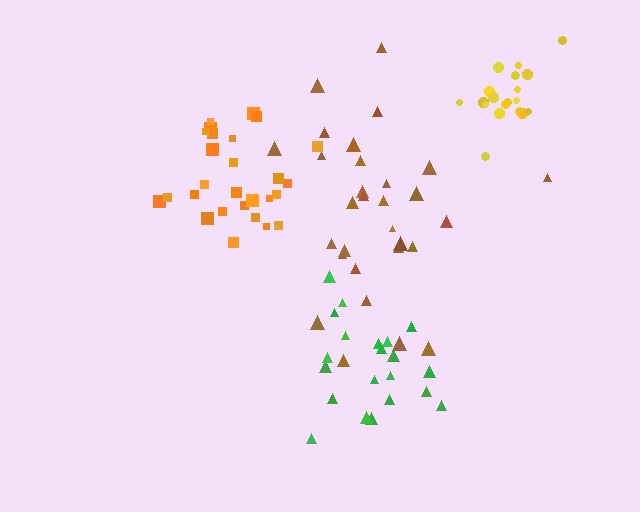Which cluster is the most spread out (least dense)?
Brown.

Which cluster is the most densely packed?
Yellow.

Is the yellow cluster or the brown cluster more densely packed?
Yellow.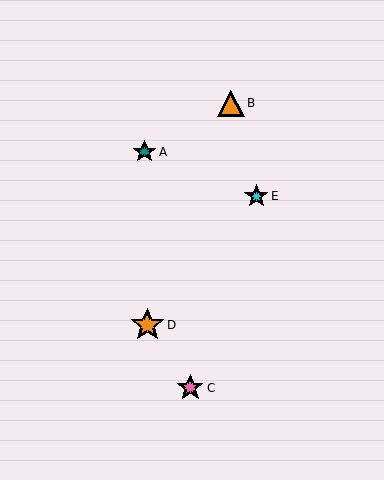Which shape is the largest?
The orange star (labeled D) is the largest.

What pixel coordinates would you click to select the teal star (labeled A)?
Click at (144, 152) to select the teal star A.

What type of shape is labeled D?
Shape D is an orange star.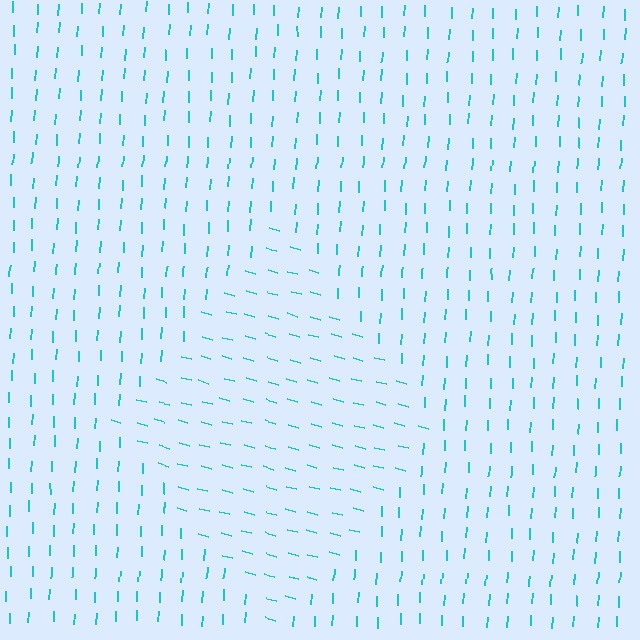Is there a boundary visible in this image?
Yes, there is a texture boundary formed by a change in line orientation.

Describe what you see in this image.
The image is filled with small cyan line segments. A diamond region in the image has lines oriented differently from the surrounding lines, creating a visible texture boundary.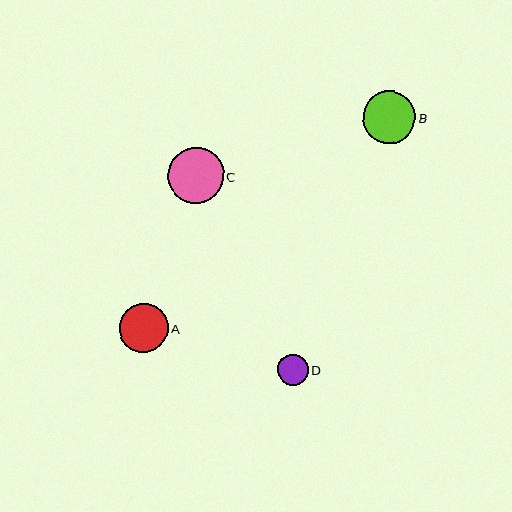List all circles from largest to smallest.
From largest to smallest: C, B, A, D.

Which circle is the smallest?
Circle D is the smallest with a size of approximately 31 pixels.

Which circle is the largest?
Circle C is the largest with a size of approximately 56 pixels.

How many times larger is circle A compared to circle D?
Circle A is approximately 1.6 times the size of circle D.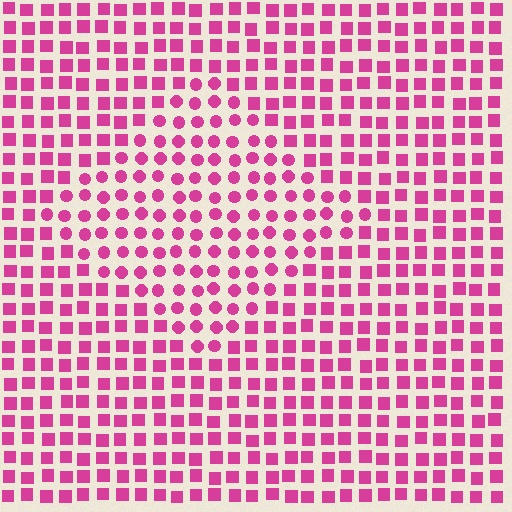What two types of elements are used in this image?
The image uses circles inside the diamond region and squares outside it.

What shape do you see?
I see a diamond.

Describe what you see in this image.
The image is filled with small magenta elements arranged in a uniform grid. A diamond-shaped region contains circles, while the surrounding area contains squares. The boundary is defined purely by the change in element shape.